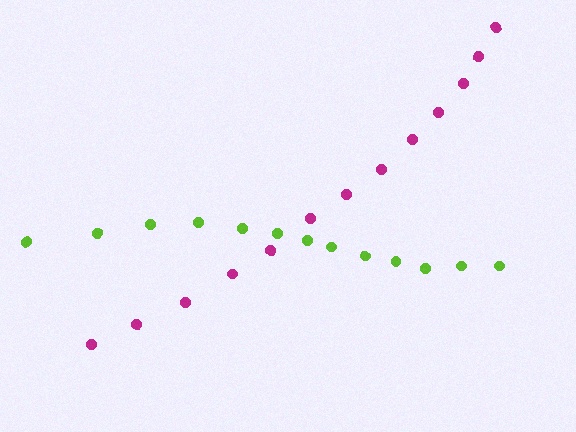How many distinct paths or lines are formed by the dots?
There are 2 distinct paths.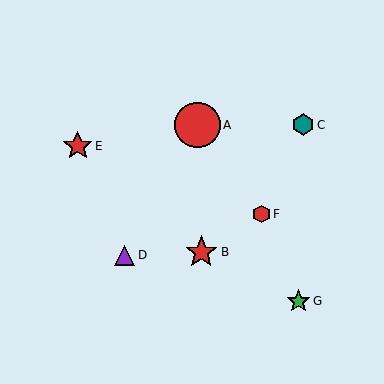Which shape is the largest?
The red circle (labeled A) is the largest.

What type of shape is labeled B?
Shape B is a red star.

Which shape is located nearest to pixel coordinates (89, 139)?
The red star (labeled E) at (78, 146) is nearest to that location.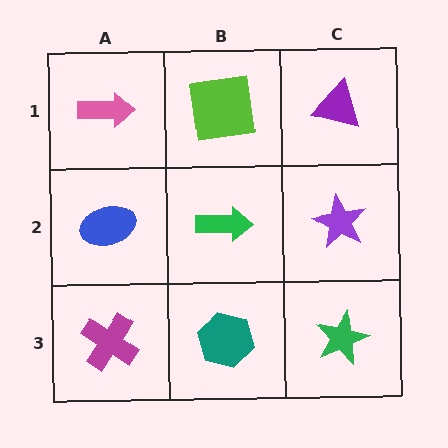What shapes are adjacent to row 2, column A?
A pink arrow (row 1, column A), a magenta cross (row 3, column A), a green arrow (row 2, column B).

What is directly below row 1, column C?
A purple star.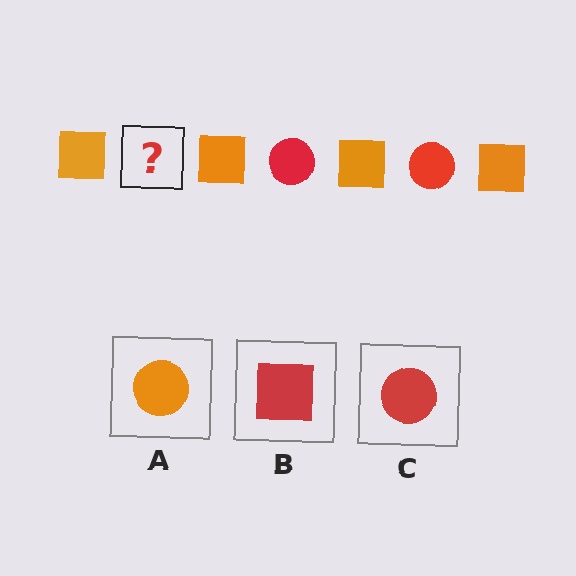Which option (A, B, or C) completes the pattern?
C.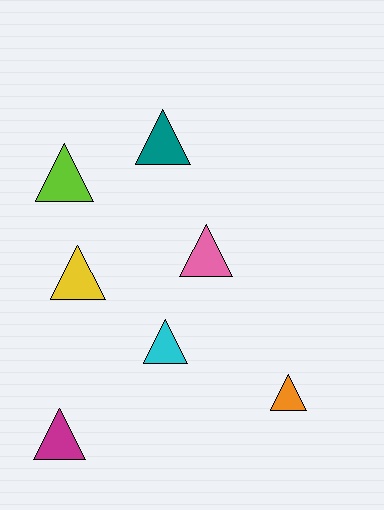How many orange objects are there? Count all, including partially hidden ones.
There is 1 orange object.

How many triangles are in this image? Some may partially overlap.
There are 7 triangles.